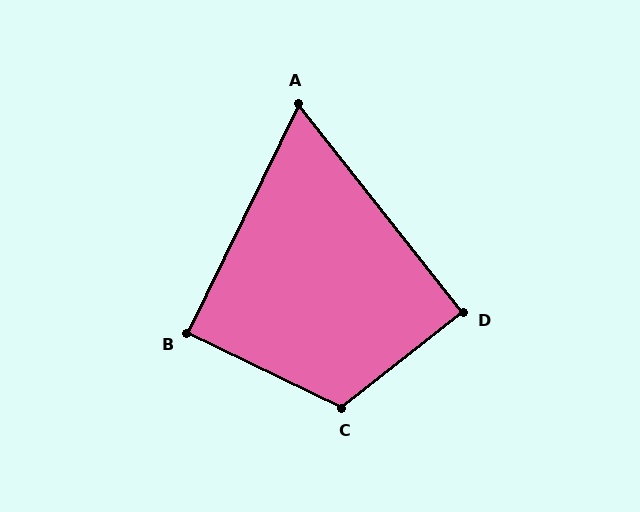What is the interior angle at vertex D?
Approximately 90 degrees (approximately right).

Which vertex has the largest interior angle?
C, at approximately 116 degrees.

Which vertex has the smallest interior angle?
A, at approximately 64 degrees.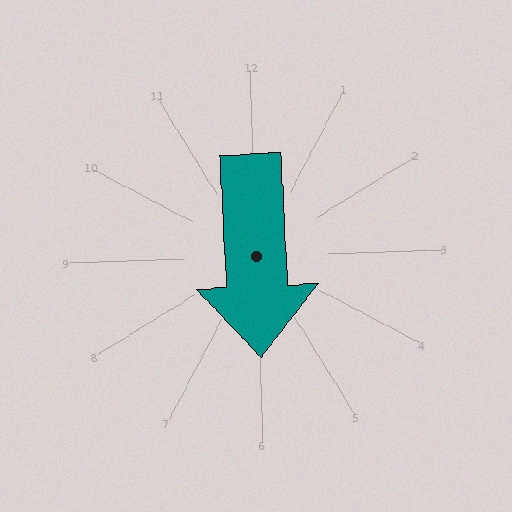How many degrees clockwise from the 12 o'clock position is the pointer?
Approximately 179 degrees.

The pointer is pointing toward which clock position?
Roughly 6 o'clock.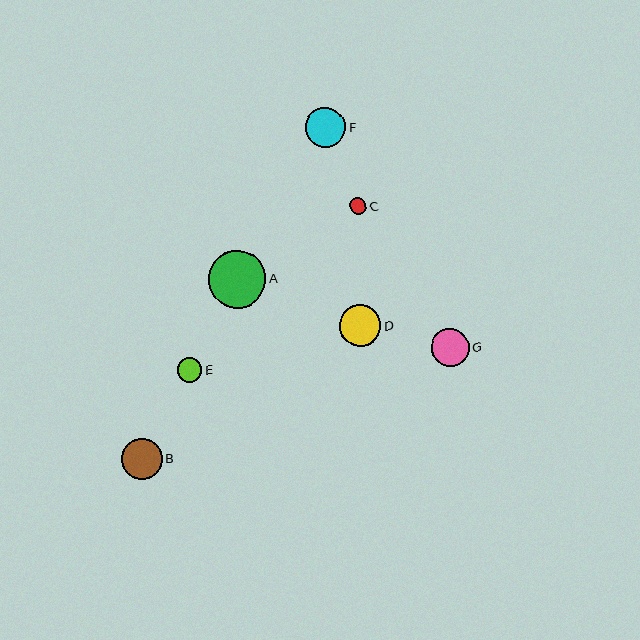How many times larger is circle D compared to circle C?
Circle D is approximately 2.5 times the size of circle C.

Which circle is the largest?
Circle A is the largest with a size of approximately 58 pixels.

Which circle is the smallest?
Circle C is the smallest with a size of approximately 17 pixels.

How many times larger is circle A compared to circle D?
Circle A is approximately 1.4 times the size of circle D.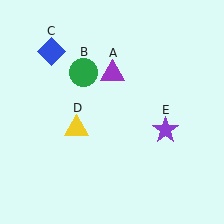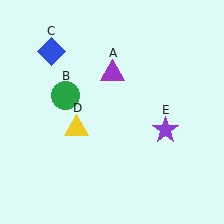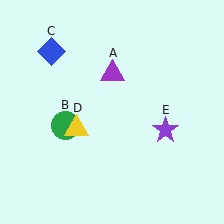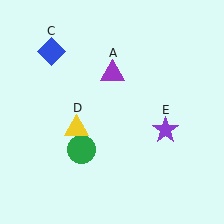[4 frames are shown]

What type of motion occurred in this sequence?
The green circle (object B) rotated counterclockwise around the center of the scene.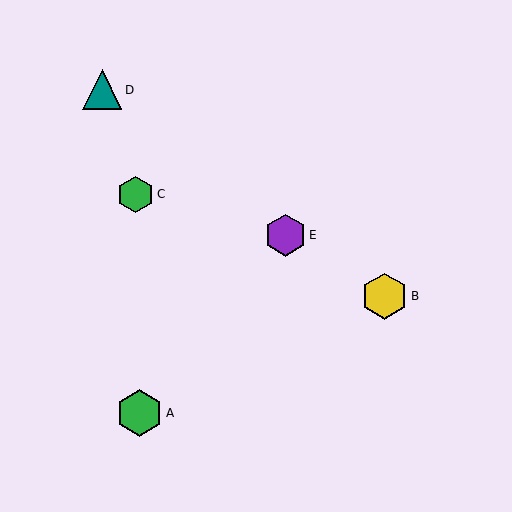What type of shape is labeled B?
Shape B is a yellow hexagon.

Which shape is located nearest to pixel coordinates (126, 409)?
The green hexagon (labeled A) at (139, 413) is nearest to that location.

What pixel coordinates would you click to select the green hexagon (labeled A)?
Click at (139, 413) to select the green hexagon A.